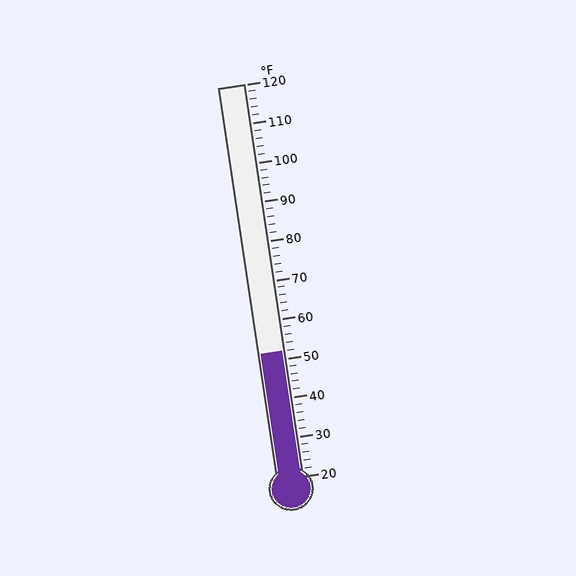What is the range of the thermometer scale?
The thermometer scale ranges from 20°F to 120°F.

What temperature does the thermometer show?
The thermometer shows approximately 52°F.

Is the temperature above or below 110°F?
The temperature is below 110°F.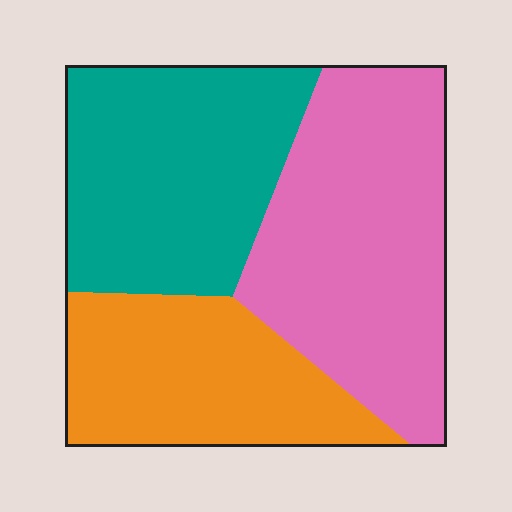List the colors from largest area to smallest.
From largest to smallest: pink, teal, orange.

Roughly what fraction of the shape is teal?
Teal takes up about one third (1/3) of the shape.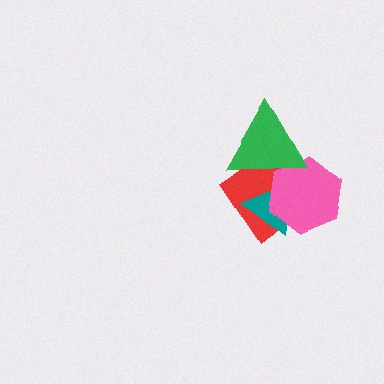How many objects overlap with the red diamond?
3 objects overlap with the red diamond.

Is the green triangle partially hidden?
No, no other shape covers it.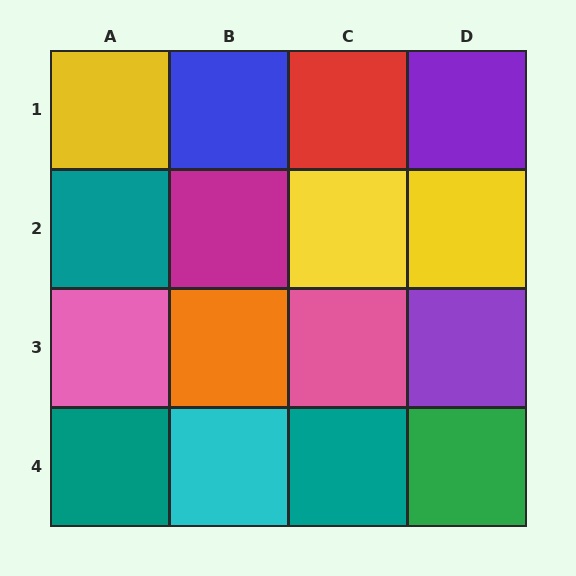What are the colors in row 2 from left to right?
Teal, magenta, yellow, yellow.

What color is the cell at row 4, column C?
Teal.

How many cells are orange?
1 cell is orange.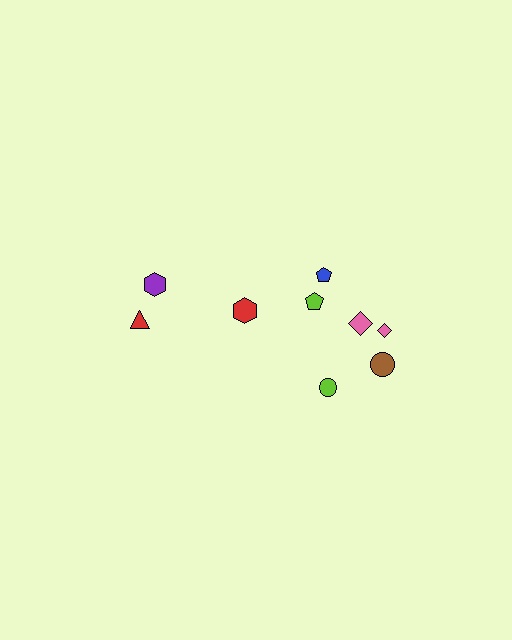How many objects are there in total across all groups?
There are 9 objects.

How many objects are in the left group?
There are 3 objects.